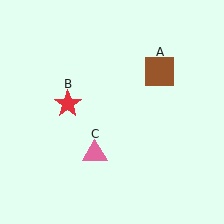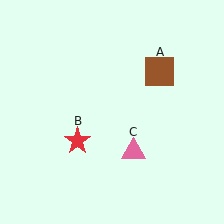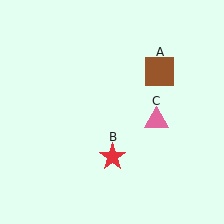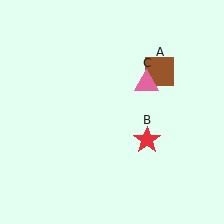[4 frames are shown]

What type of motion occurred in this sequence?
The red star (object B), pink triangle (object C) rotated counterclockwise around the center of the scene.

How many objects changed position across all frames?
2 objects changed position: red star (object B), pink triangle (object C).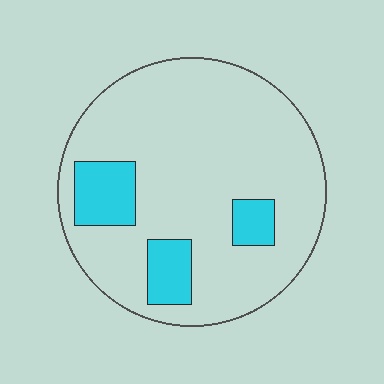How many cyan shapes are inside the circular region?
3.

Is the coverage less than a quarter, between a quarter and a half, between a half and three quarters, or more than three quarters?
Less than a quarter.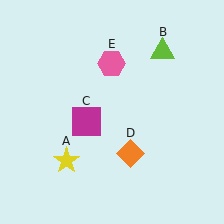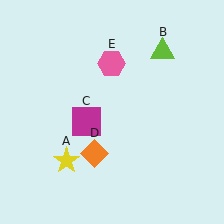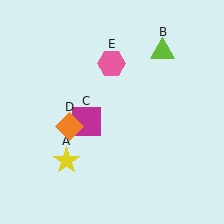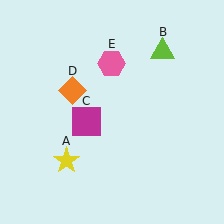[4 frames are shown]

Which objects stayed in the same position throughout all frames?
Yellow star (object A) and lime triangle (object B) and magenta square (object C) and pink hexagon (object E) remained stationary.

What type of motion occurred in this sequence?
The orange diamond (object D) rotated clockwise around the center of the scene.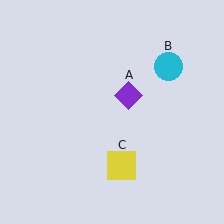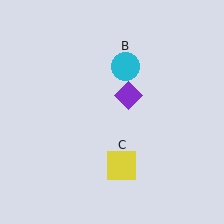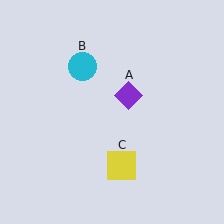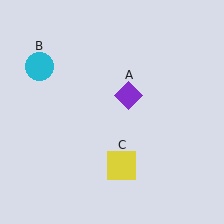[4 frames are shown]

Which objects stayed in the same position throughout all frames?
Purple diamond (object A) and yellow square (object C) remained stationary.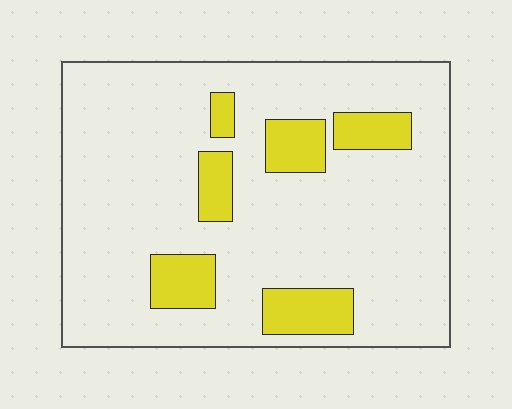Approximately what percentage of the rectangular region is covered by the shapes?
Approximately 15%.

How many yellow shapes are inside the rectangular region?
6.